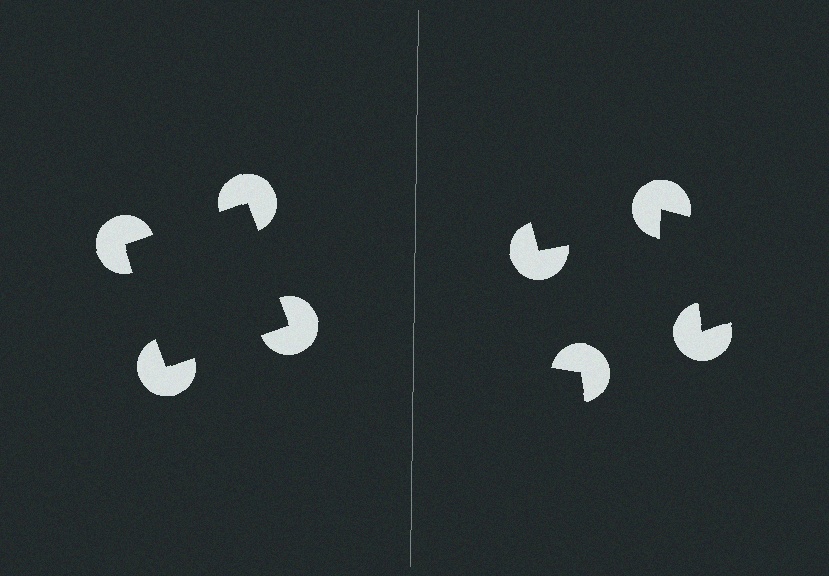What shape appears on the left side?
An illusory square.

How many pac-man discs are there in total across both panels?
8 — 4 on each side.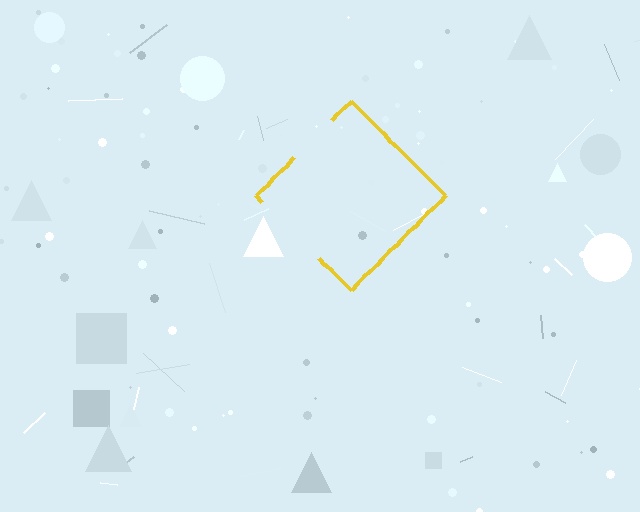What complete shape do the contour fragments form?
The contour fragments form a diamond.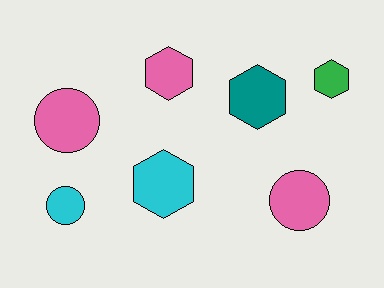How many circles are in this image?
There are 3 circles.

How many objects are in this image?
There are 7 objects.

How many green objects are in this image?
There is 1 green object.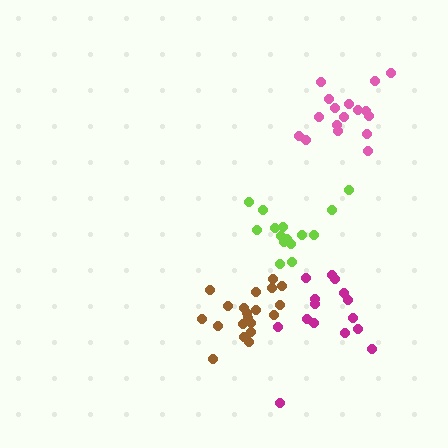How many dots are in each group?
Group 1: 15 dots, Group 2: 20 dots, Group 3: 15 dots, Group 4: 17 dots (67 total).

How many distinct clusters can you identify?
There are 4 distinct clusters.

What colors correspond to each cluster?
The clusters are colored: magenta, brown, lime, pink.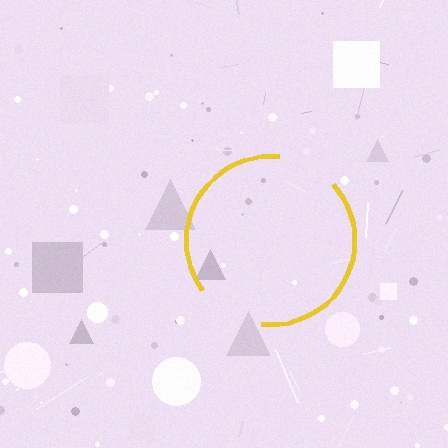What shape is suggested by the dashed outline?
The dashed outline suggests a circle.